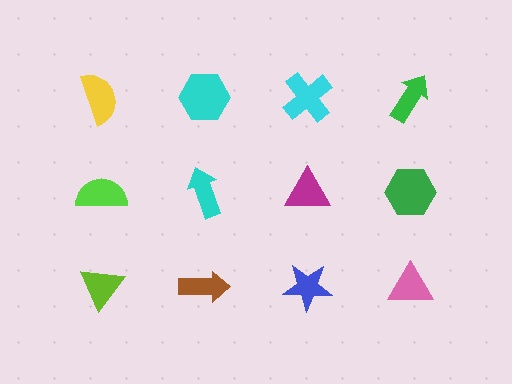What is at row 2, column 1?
A lime semicircle.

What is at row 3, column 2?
A brown arrow.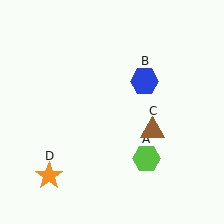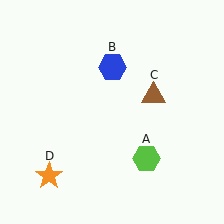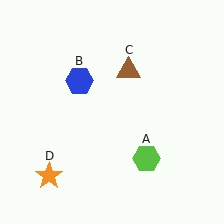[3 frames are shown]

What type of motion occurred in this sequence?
The blue hexagon (object B), brown triangle (object C) rotated counterclockwise around the center of the scene.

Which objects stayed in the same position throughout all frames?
Lime hexagon (object A) and orange star (object D) remained stationary.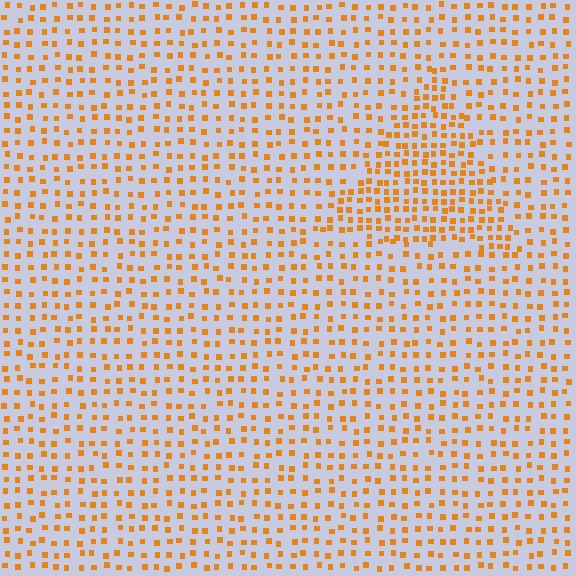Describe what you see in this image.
The image contains small orange elements arranged at two different densities. A triangle-shaped region is visible where the elements are more densely packed than the surrounding area.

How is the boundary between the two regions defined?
The boundary is defined by a change in element density (approximately 1.8x ratio). All elements are the same color, size, and shape.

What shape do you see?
I see a triangle.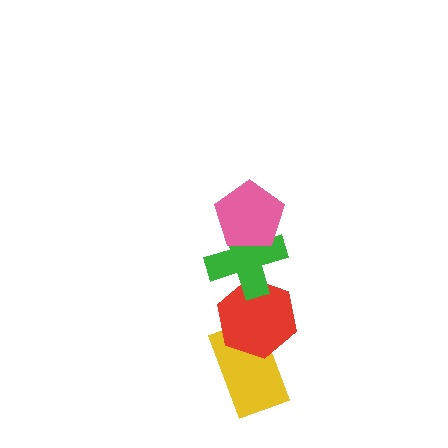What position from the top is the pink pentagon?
The pink pentagon is 1st from the top.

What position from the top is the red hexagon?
The red hexagon is 3rd from the top.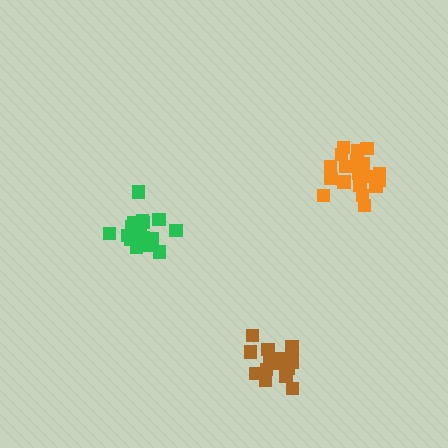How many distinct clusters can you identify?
There are 3 distinct clusters.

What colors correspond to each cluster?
The clusters are colored: orange, green, brown.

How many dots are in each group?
Group 1: 19 dots, Group 2: 16 dots, Group 3: 19 dots (54 total).